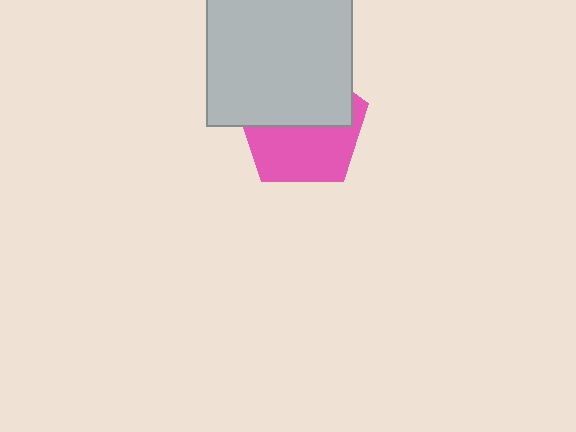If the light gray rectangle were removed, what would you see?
You would see the complete pink pentagon.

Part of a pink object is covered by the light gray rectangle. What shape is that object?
It is a pentagon.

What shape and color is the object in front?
The object in front is a light gray rectangle.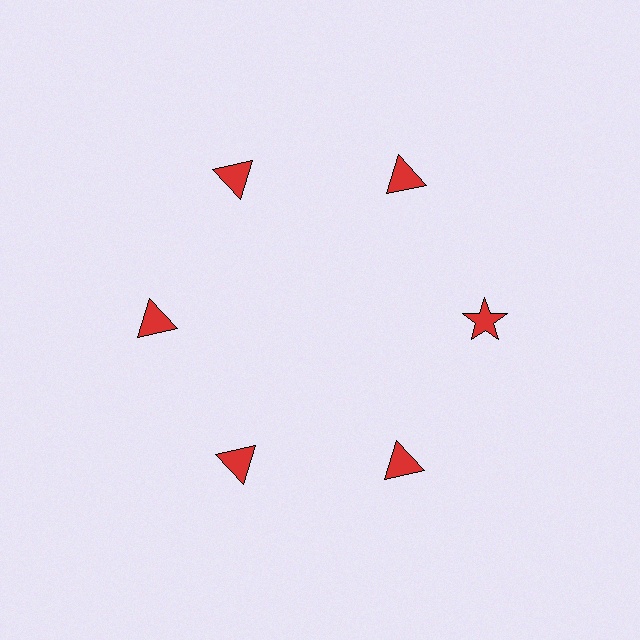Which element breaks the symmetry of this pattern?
The red star at roughly the 3 o'clock position breaks the symmetry. All other shapes are red triangles.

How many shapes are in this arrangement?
There are 6 shapes arranged in a ring pattern.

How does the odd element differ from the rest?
It has a different shape: star instead of triangle.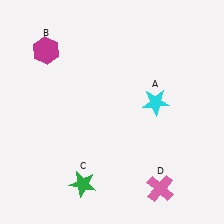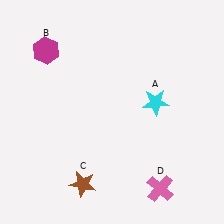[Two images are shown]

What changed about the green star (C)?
In Image 1, C is green. In Image 2, it changed to brown.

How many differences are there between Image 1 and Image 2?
There is 1 difference between the two images.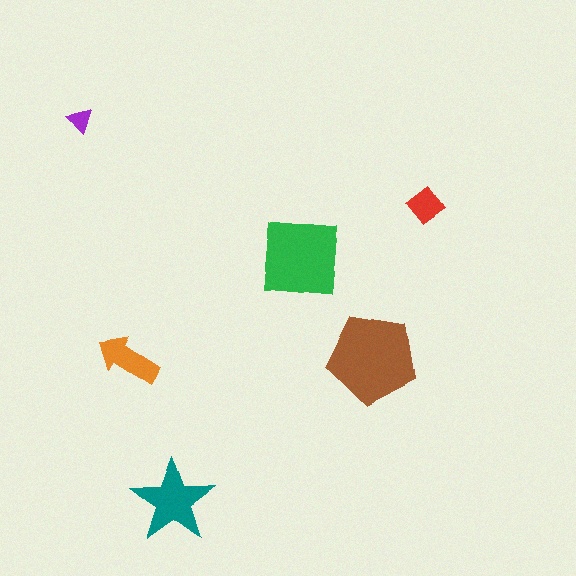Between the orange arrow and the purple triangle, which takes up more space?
The orange arrow.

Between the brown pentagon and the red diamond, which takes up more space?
The brown pentagon.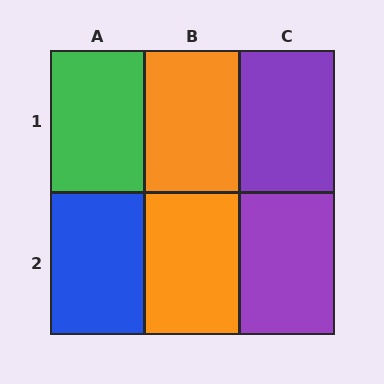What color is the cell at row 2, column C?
Purple.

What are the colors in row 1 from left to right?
Green, orange, purple.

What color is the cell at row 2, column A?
Blue.